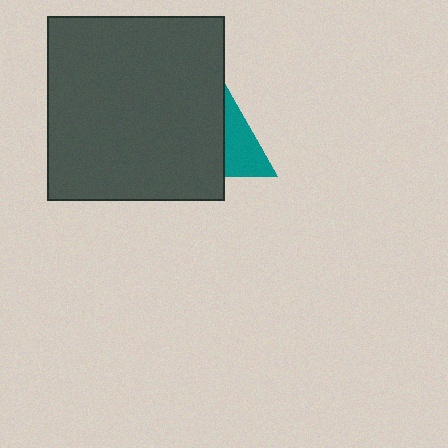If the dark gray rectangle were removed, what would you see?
You would see the complete teal triangle.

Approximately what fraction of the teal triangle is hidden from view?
Roughly 65% of the teal triangle is hidden behind the dark gray rectangle.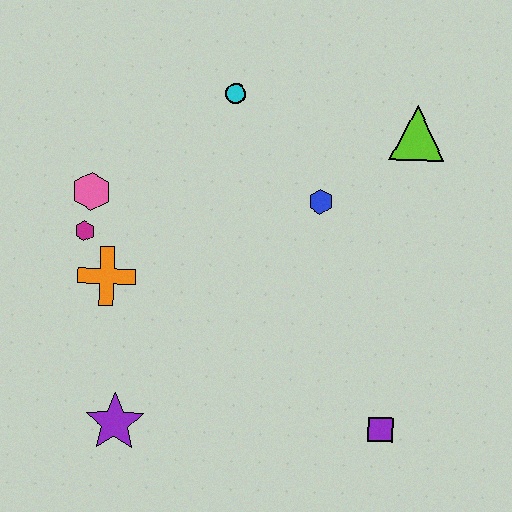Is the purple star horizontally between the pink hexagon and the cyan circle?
Yes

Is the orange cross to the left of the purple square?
Yes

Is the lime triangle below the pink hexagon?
No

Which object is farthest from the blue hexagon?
The purple star is farthest from the blue hexagon.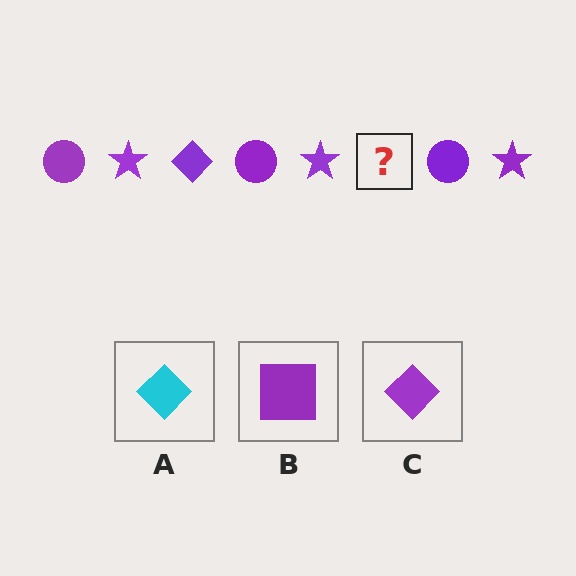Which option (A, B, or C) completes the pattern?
C.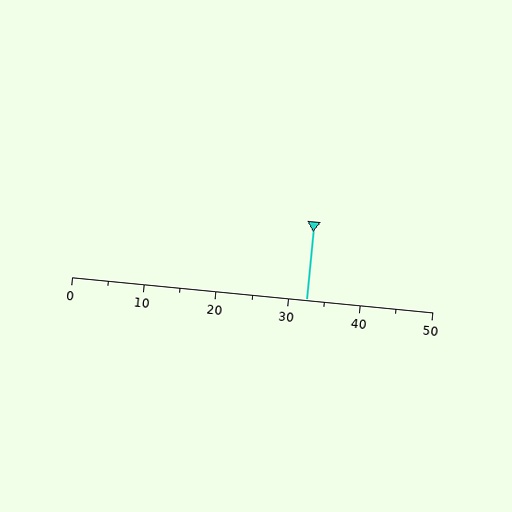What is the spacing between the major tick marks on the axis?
The major ticks are spaced 10 apart.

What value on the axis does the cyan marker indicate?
The marker indicates approximately 32.5.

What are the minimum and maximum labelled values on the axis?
The axis runs from 0 to 50.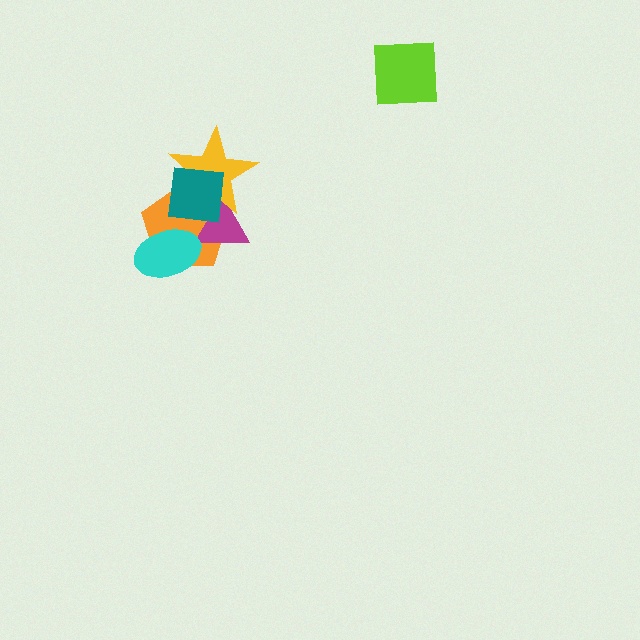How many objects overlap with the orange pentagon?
4 objects overlap with the orange pentagon.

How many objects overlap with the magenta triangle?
3 objects overlap with the magenta triangle.